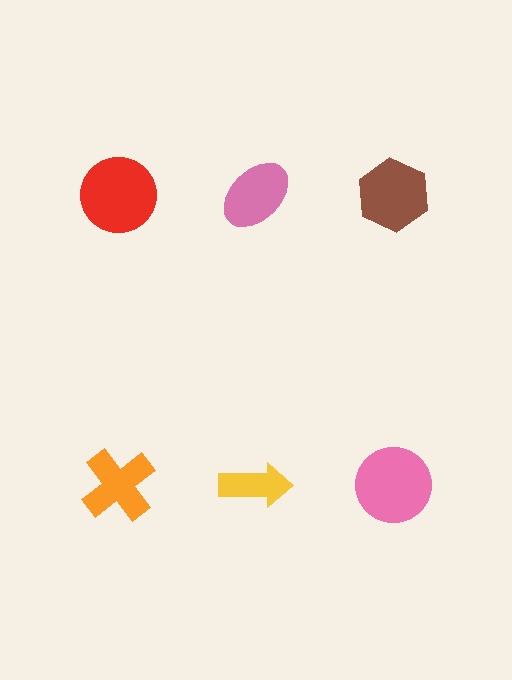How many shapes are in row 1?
3 shapes.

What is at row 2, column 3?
A pink circle.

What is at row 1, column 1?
A red circle.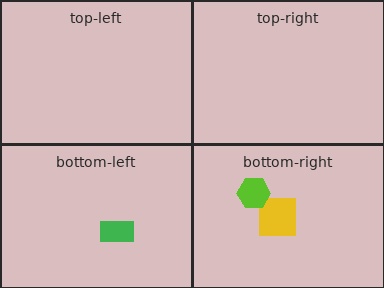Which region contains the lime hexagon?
The bottom-right region.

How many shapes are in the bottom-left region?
1.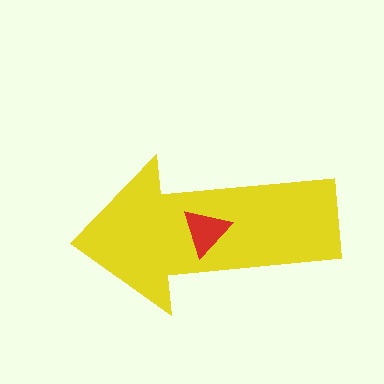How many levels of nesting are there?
2.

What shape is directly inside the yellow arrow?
The red triangle.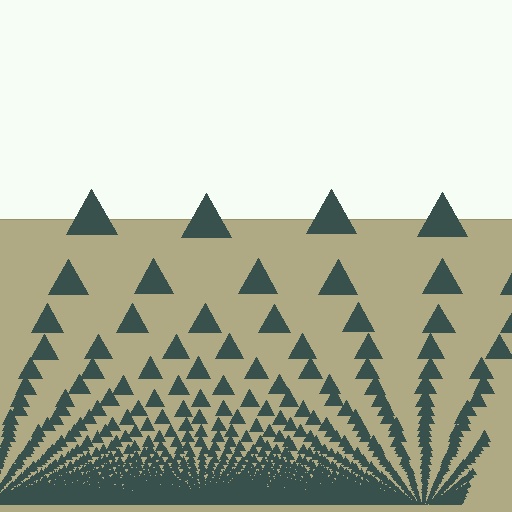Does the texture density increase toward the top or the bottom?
Density increases toward the bottom.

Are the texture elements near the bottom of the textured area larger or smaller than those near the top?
Smaller. The gradient is inverted — elements near the bottom are smaller and denser.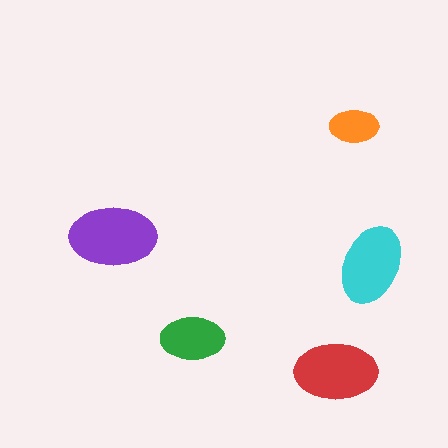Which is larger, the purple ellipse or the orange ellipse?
The purple one.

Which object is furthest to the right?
The cyan ellipse is rightmost.